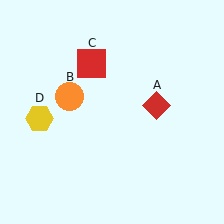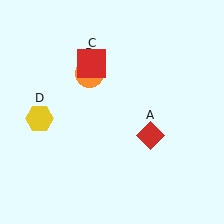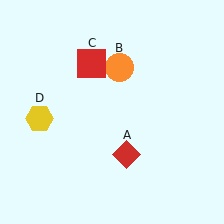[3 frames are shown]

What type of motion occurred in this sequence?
The red diamond (object A), orange circle (object B) rotated clockwise around the center of the scene.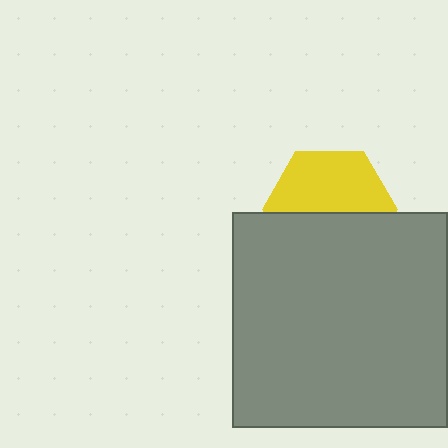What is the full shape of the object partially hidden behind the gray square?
The partially hidden object is a yellow hexagon.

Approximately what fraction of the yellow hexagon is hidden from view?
Roughly 48% of the yellow hexagon is hidden behind the gray square.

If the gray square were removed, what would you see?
You would see the complete yellow hexagon.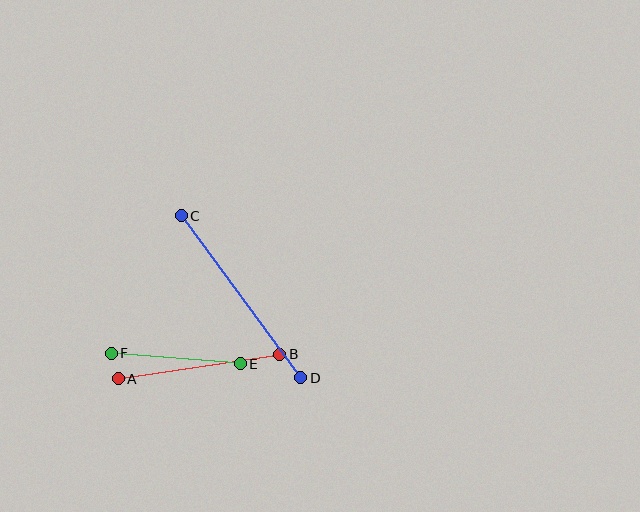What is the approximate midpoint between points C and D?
The midpoint is at approximately (241, 297) pixels.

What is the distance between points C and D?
The distance is approximately 201 pixels.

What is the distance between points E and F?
The distance is approximately 130 pixels.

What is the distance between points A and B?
The distance is approximately 163 pixels.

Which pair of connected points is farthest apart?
Points C and D are farthest apart.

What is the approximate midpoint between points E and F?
The midpoint is at approximately (176, 359) pixels.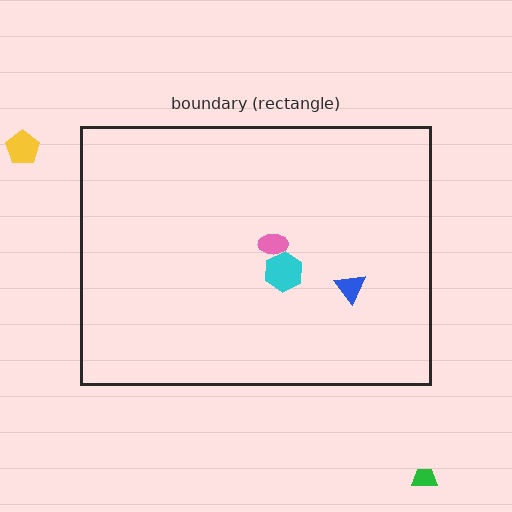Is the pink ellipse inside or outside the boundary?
Inside.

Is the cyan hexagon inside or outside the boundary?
Inside.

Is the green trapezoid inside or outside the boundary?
Outside.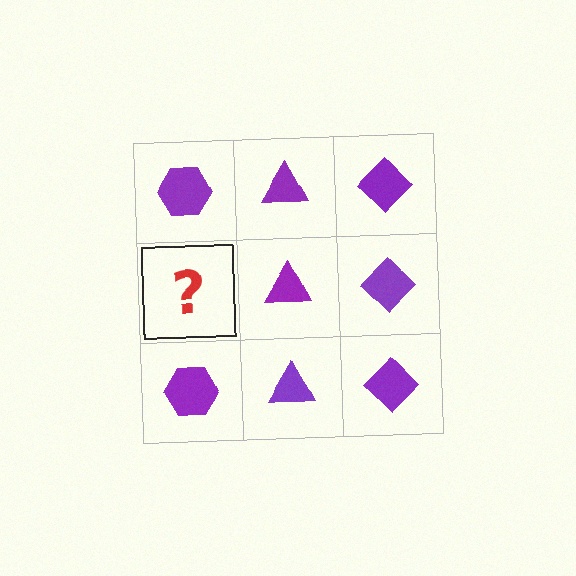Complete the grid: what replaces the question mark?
The question mark should be replaced with a purple hexagon.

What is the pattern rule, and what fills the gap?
The rule is that each column has a consistent shape. The gap should be filled with a purple hexagon.